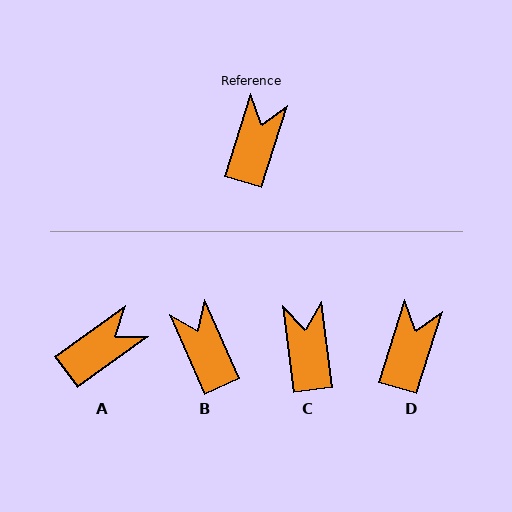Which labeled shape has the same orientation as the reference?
D.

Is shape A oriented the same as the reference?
No, it is off by about 37 degrees.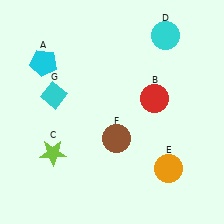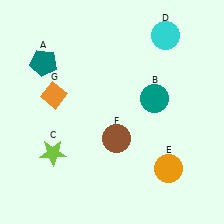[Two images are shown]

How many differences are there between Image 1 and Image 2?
There are 3 differences between the two images.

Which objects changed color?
A changed from cyan to teal. B changed from red to teal. G changed from cyan to orange.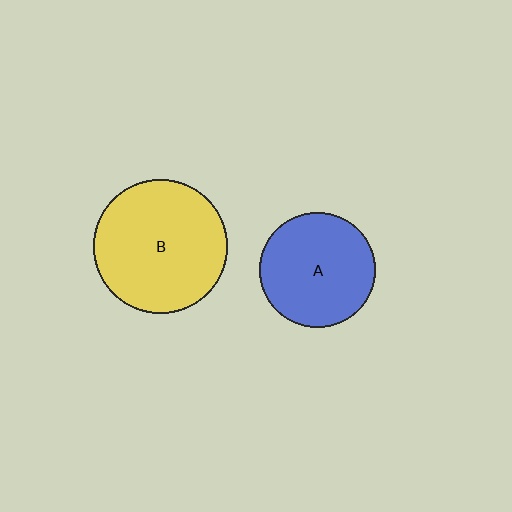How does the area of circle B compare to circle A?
Approximately 1.3 times.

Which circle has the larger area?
Circle B (yellow).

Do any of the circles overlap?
No, none of the circles overlap.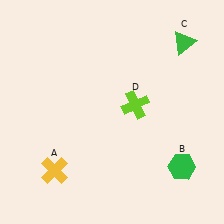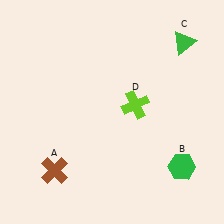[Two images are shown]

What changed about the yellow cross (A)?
In Image 1, A is yellow. In Image 2, it changed to brown.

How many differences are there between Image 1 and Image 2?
There is 1 difference between the two images.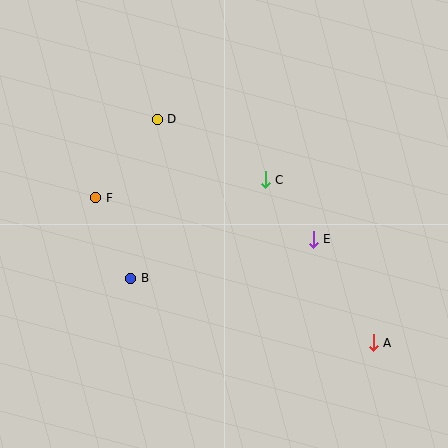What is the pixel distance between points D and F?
The distance between D and F is 100 pixels.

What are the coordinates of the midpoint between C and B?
The midpoint between C and B is at (198, 229).